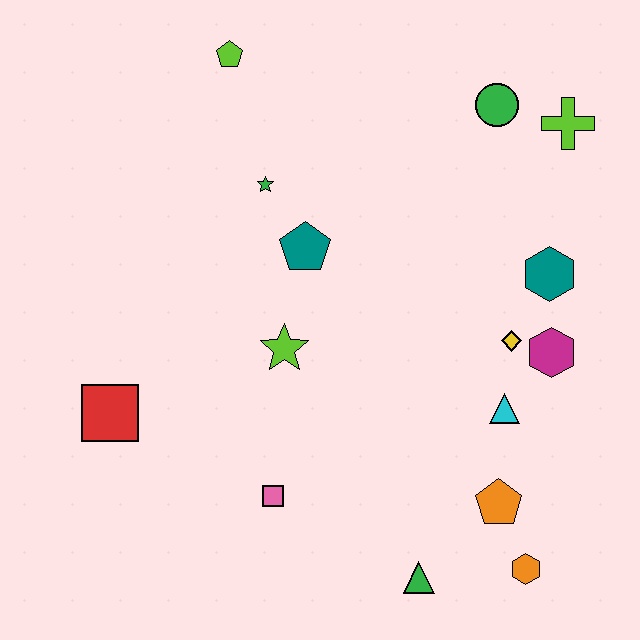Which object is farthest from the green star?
The orange hexagon is farthest from the green star.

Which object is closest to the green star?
The teal pentagon is closest to the green star.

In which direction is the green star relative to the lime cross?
The green star is to the left of the lime cross.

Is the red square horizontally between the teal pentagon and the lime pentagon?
No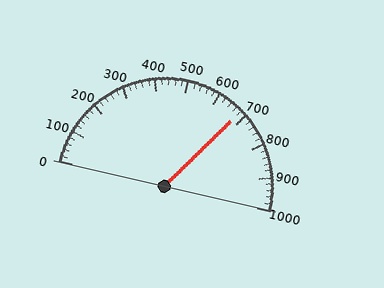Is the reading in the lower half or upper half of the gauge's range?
The reading is in the upper half of the range (0 to 1000).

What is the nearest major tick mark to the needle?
The nearest major tick mark is 700.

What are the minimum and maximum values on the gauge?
The gauge ranges from 0 to 1000.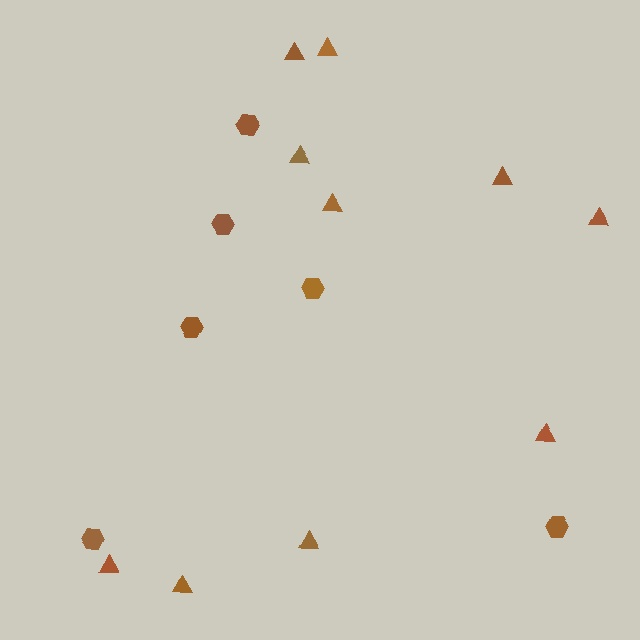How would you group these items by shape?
There are 2 groups: one group of triangles (10) and one group of hexagons (6).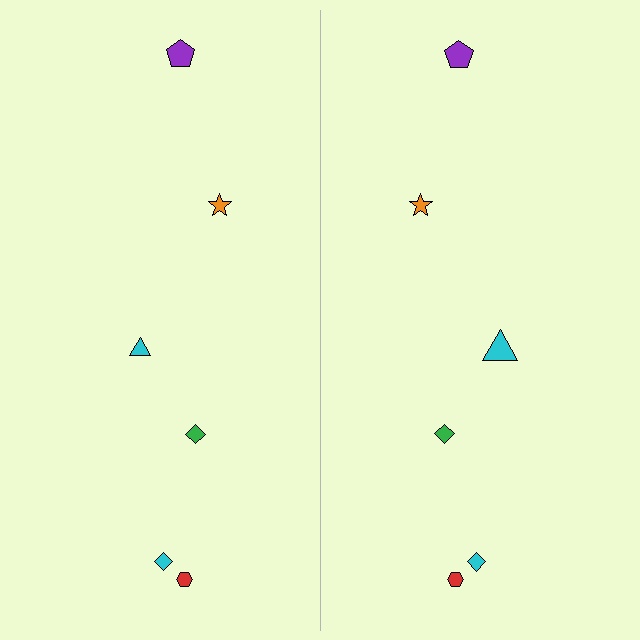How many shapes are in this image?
There are 12 shapes in this image.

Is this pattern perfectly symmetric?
No, the pattern is not perfectly symmetric. The cyan triangle on the right side has a different size than its mirror counterpart.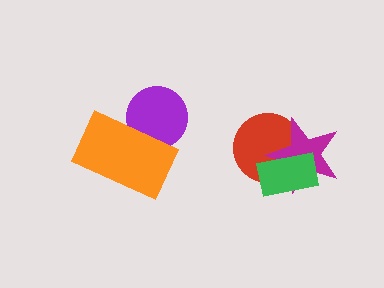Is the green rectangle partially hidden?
No, no other shape covers it.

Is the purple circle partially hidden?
Yes, it is partially covered by another shape.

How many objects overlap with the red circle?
2 objects overlap with the red circle.